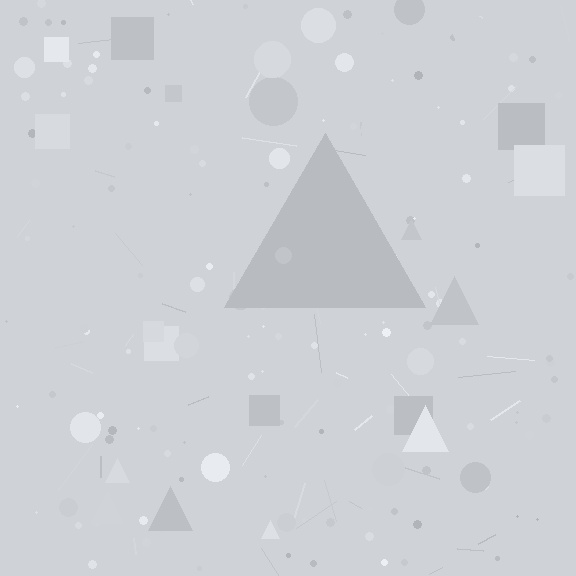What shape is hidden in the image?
A triangle is hidden in the image.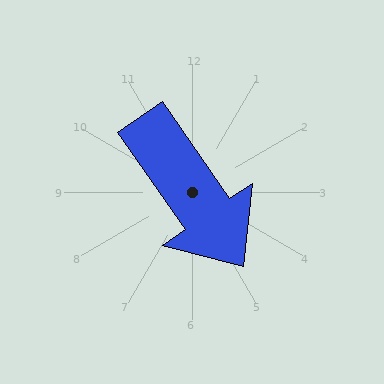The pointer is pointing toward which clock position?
Roughly 5 o'clock.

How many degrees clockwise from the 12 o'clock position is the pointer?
Approximately 145 degrees.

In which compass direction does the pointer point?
Southeast.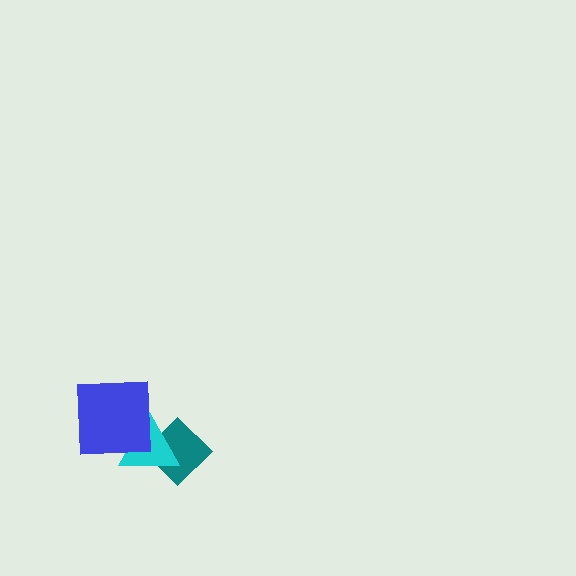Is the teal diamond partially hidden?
Yes, it is partially covered by another shape.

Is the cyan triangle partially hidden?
Yes, it is partially covered by another shape.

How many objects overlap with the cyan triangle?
2 objects overlap with the cyan triangle.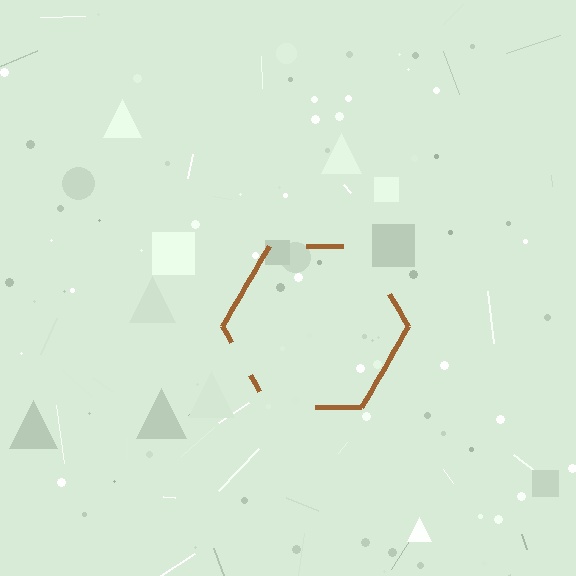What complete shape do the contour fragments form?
The contour fragments form a hexagon.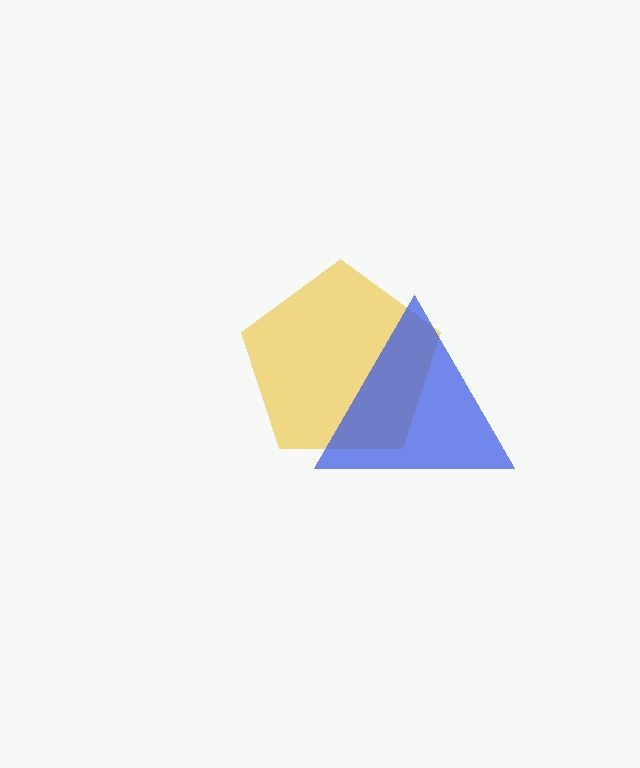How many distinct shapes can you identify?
There are 2 distinct shapes: a yellow pentagon, a blue triangle.